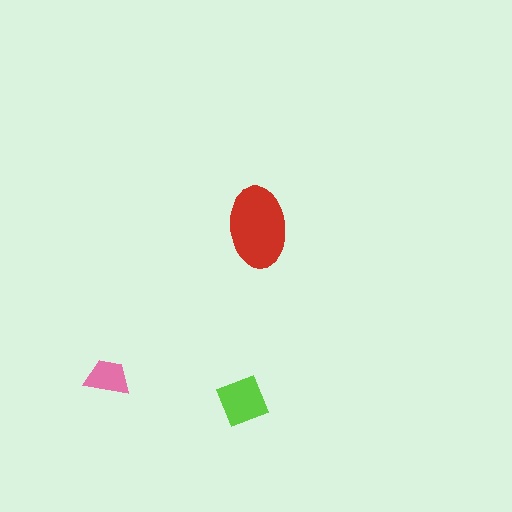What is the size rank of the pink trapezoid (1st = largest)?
3rd.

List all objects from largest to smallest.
The red ellipse, the lime square, the pink trapezoid.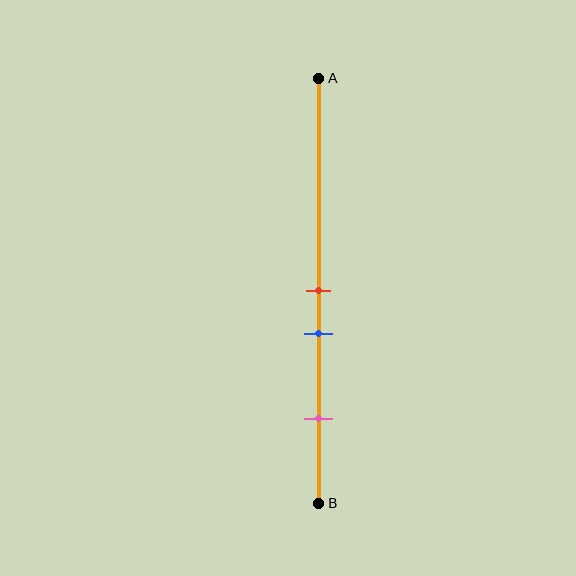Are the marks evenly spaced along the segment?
No, the marks are not evenly spaced.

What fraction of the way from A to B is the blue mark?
The blue mark is approximately 60% (0.6) of the way from A to B.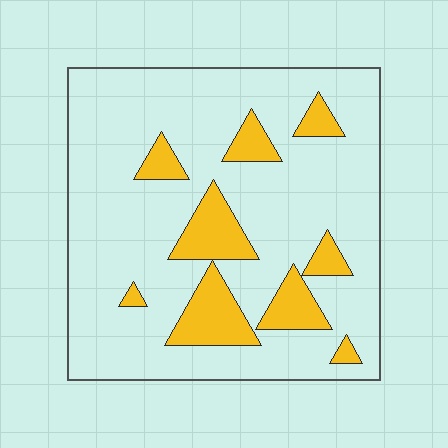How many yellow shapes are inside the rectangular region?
9.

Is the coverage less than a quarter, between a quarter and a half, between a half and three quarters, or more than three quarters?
Less than a quarter.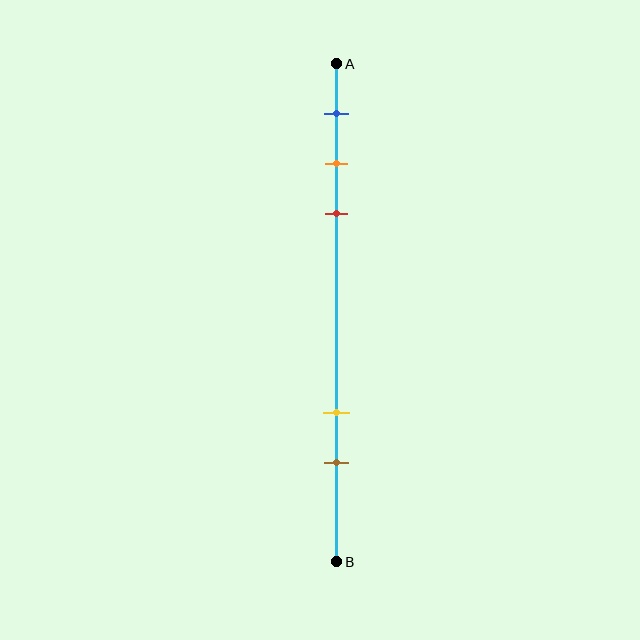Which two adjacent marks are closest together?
The orange and red marks are the closest adjacent pair.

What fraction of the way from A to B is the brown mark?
The brown mark is approximately 80% (0.8) of the way from A to B.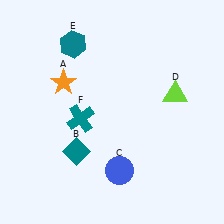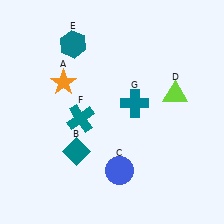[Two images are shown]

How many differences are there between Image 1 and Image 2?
There is 1 difference between the two images.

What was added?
A teal cross (G) was added in Image 2.